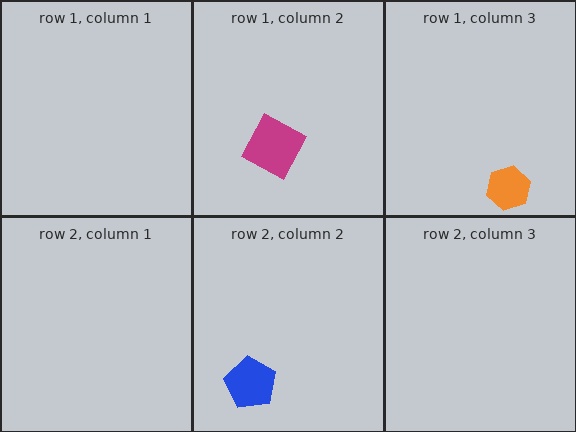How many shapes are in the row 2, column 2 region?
1.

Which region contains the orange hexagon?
The row 1, column 3 region.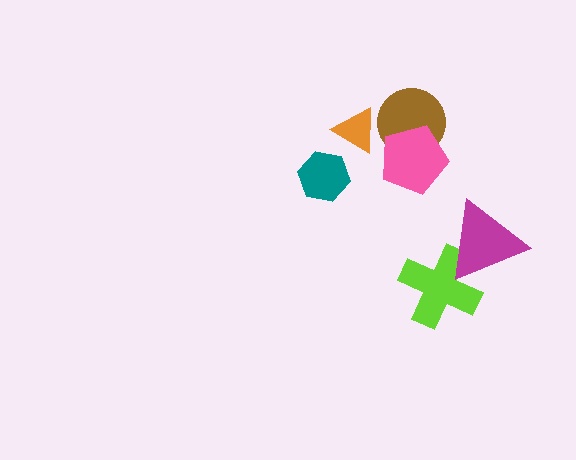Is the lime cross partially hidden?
Yes, it is partially covered by another shape.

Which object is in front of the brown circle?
The pink pentagon is in front of the brown circle.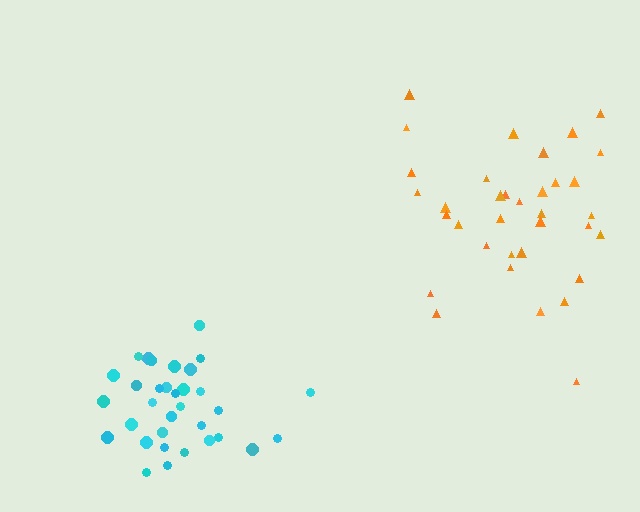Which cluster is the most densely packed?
Cyan.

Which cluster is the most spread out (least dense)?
Orange.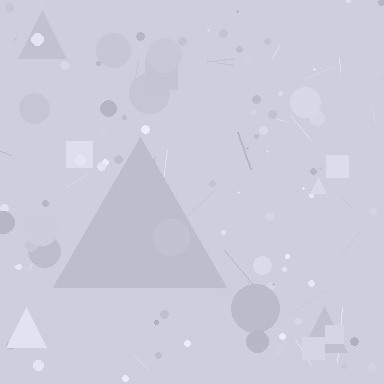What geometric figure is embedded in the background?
A triangle is embedded in the background.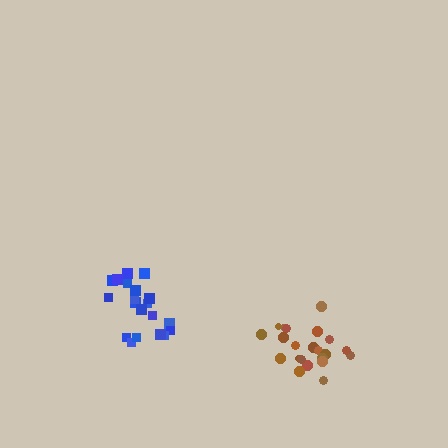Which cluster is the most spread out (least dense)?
Blue.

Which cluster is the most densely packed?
Brown.